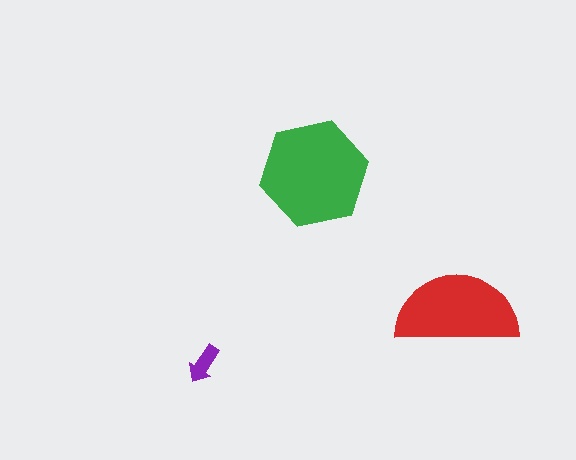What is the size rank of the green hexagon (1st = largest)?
1st.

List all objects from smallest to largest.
The purple arrow, the red semicircle, the green hexagon.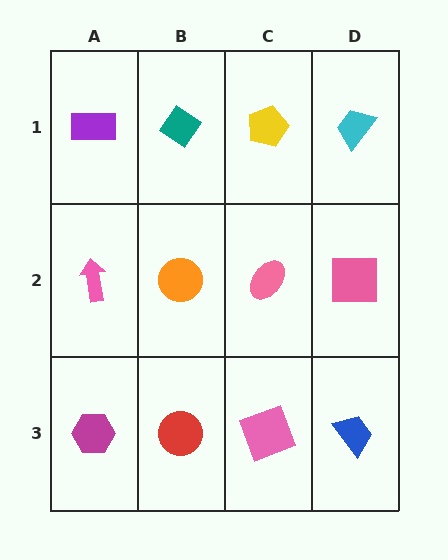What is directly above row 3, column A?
A pink arrow.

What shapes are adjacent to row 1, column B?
An orange circle (row 2, column B), a purple rectangle (row 1, column A), a yellow pentagon (row 1, column C).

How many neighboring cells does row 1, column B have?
3.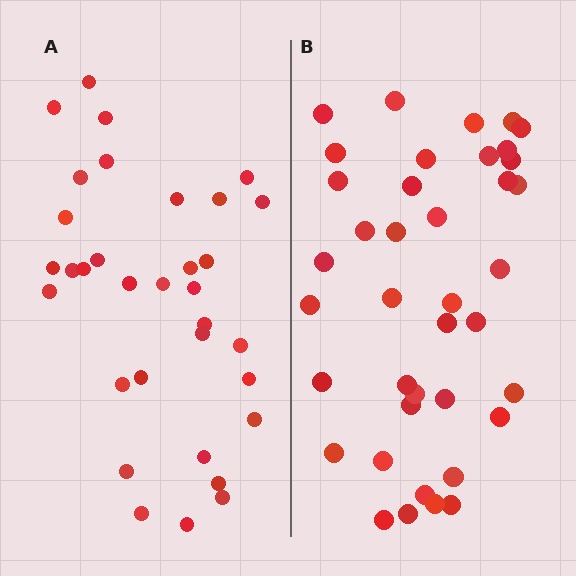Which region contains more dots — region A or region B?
Region B (the right region) has more dots.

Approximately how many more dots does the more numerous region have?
Region B has about 6 more dots than region A.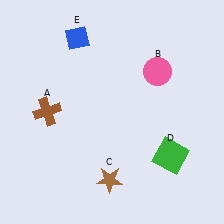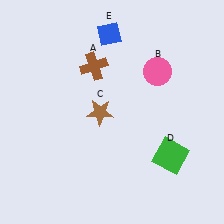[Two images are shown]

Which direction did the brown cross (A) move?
The brown cross (A) moved right.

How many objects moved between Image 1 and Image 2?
3 objects moved between the two images.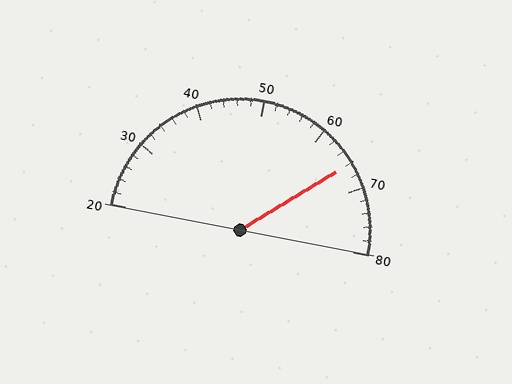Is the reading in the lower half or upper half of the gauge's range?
The reading is in the upper half of the range (20 to 80).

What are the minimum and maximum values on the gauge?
The gauge ranges from 20 to 80.